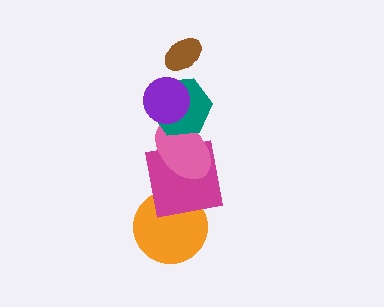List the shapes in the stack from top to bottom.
From top to bottom: the brown ellipse, the purple circle, the teal hexagon, the pink ellipse, the magenta square, the orange circle.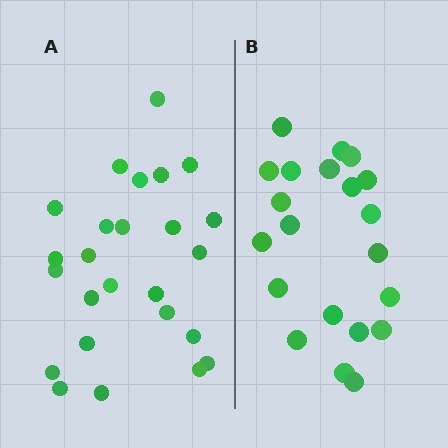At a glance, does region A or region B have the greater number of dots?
Region A (the left region) has more dots.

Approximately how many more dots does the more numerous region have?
Region A has about 4 more dots than region B.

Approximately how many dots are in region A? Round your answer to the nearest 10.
About 20 dots. (The exact count is 25, which rounds to 20.)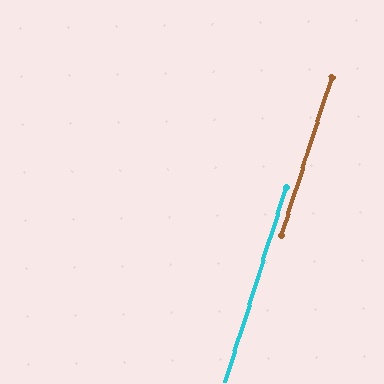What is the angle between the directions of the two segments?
Approximately 0 degrees.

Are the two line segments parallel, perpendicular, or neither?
Parallel — their directions differ by only 0.3°.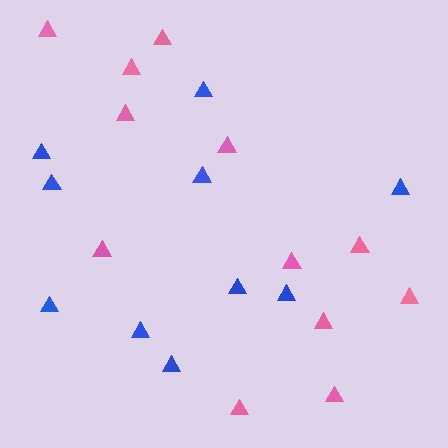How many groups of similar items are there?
There are 2 groups: one group of pink triangles (12) and one group of blue triangles (10).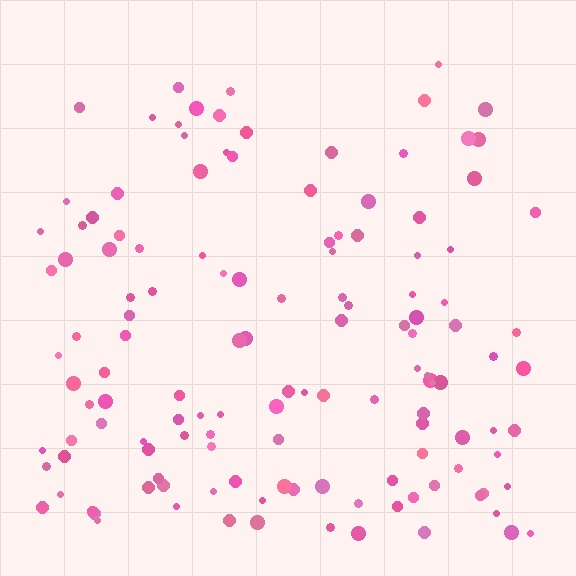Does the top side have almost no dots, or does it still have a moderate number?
Still a moderate number, just noticeably fewer than the bottom.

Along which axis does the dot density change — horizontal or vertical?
Vertical.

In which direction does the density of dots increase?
From top to bottom, with the bottom side densest.